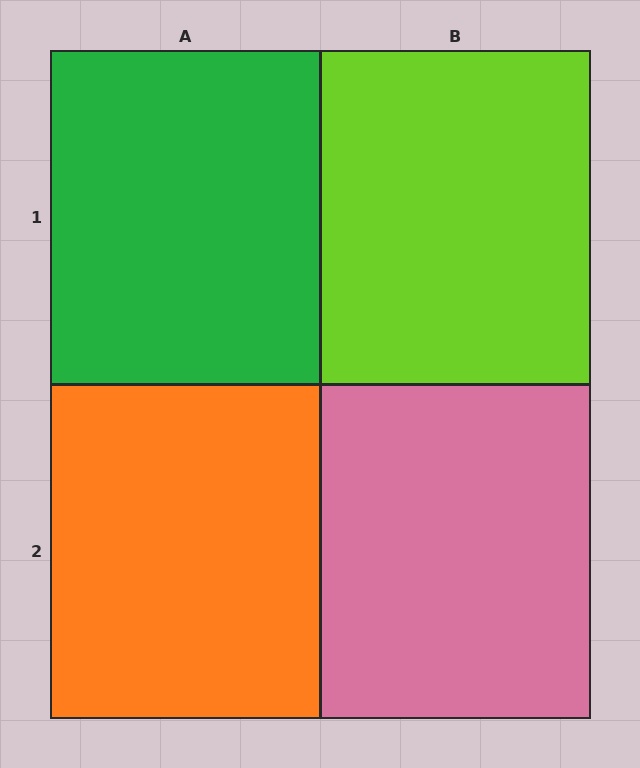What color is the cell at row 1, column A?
Green.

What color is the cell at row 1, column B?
Lime.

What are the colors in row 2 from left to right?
Orange, pink.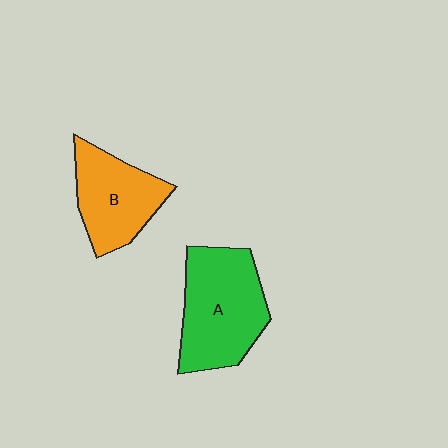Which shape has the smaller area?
Shape B (orange).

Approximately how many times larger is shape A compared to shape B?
Approximately 1.3 times.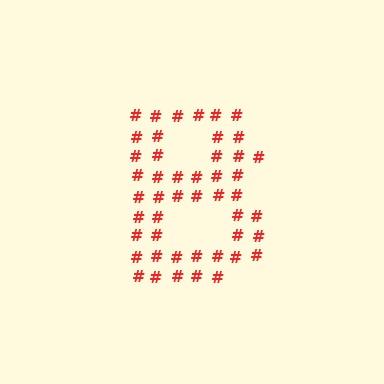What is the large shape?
The large shape is the letter B.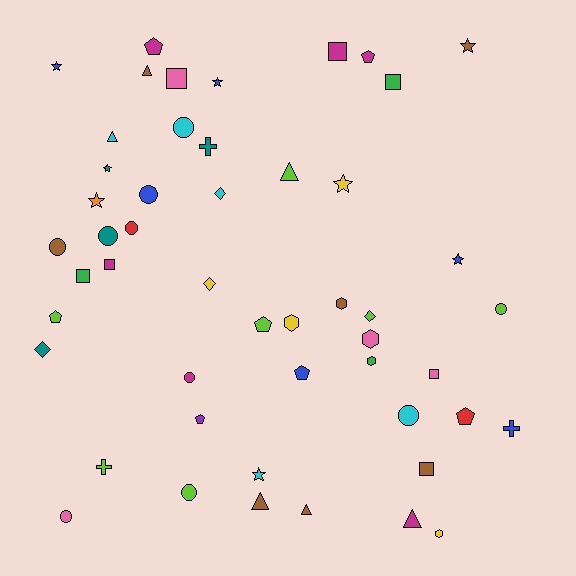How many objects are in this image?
There are 50 objects.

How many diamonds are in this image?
There are 4 diamonds.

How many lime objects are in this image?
There are 7 lime objects.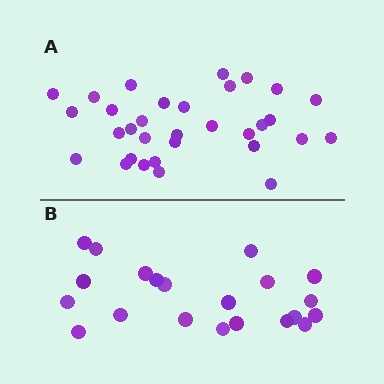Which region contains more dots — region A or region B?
Region A (the top region) has more dots.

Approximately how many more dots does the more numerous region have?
Region A has roughly 12 or so more dots than region B.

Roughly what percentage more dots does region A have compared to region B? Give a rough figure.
About 50% more.